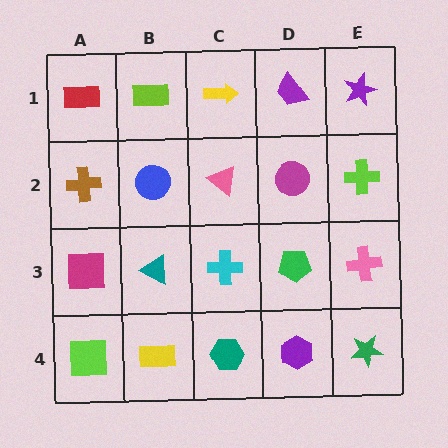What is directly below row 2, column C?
A cyan cross.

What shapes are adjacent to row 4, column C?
A cyan cross (row 3, column C), a yellow rectangle (row 4, column B), a purple hexagon (row 4, column D).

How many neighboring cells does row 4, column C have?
3.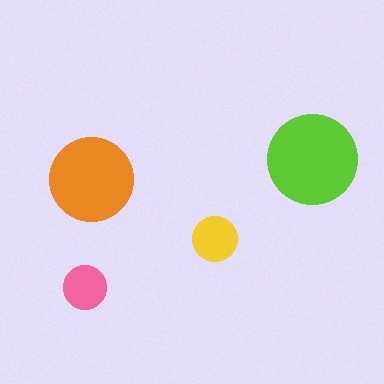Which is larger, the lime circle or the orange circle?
The lime one.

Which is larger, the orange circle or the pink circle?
The orange one.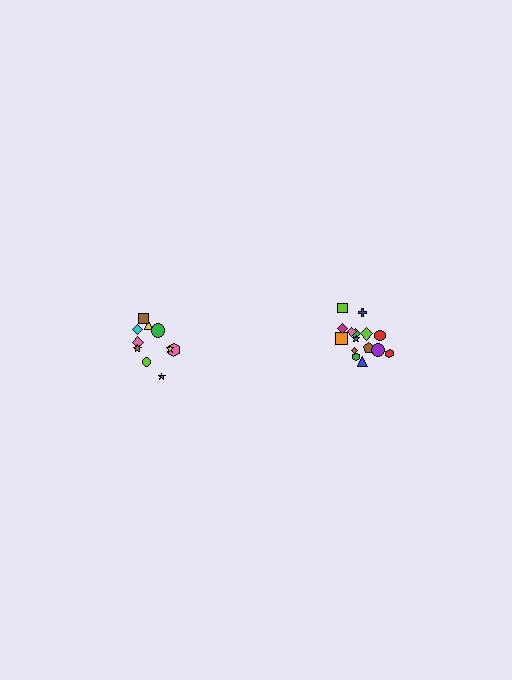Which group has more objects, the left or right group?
The right group.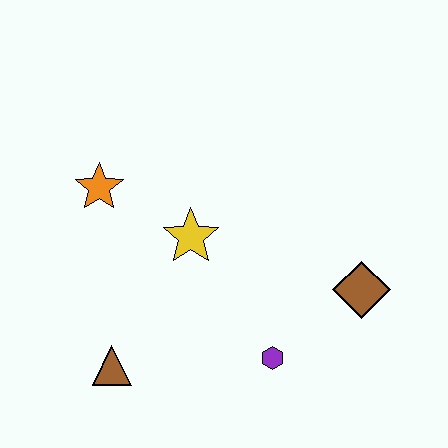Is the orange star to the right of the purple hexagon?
No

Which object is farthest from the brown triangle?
The brown diamond is farthest from the brown triangle.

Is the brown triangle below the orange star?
Yes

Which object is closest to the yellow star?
The orange star is closest to the yellow star.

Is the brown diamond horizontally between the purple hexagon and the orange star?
No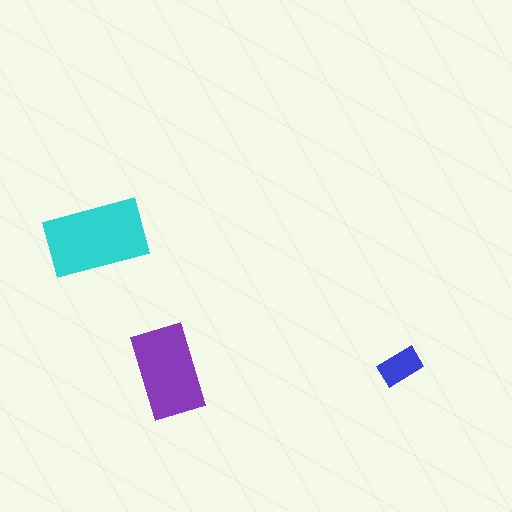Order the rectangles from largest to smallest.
the cyan one, the purple one, the blue one.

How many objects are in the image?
There are 3 objects in the image.